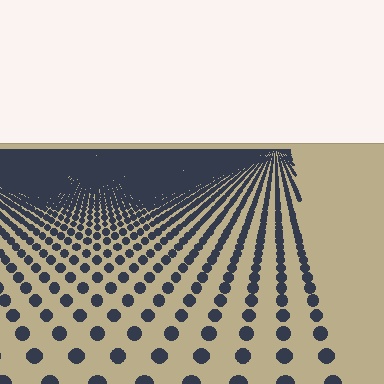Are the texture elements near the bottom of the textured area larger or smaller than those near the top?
Larger. Near the bottom, elements are closer to the viewer and appear at a bigger on-screen size.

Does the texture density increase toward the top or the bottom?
Density increases toward the top.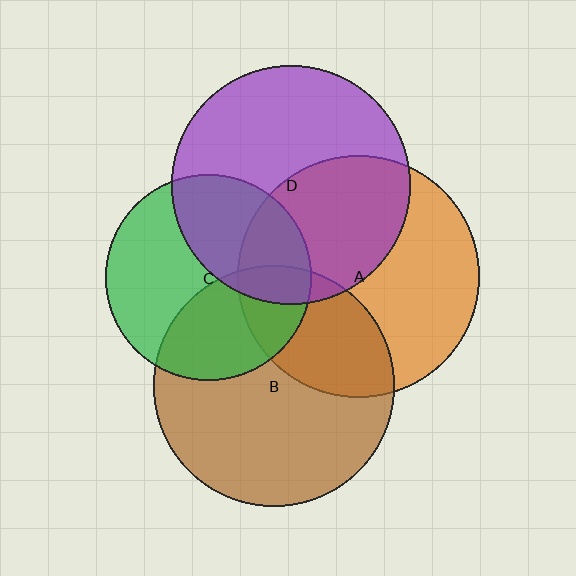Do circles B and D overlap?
Yes.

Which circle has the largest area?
Circle A (orange).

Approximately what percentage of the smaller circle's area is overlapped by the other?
Approximately 10%.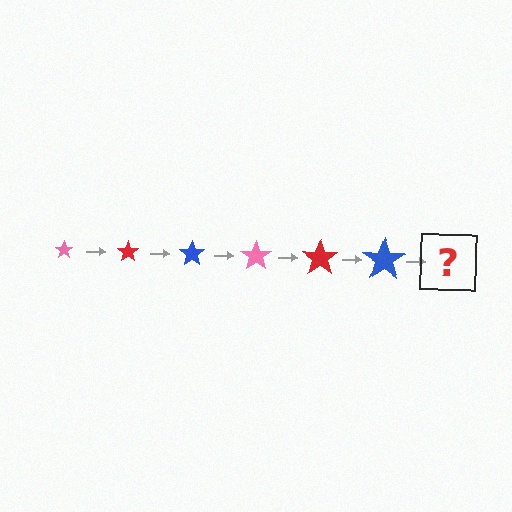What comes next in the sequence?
The next element should be a pink star, larger than the previous one.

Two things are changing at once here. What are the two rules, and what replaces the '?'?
The two rules are that the star grows larger each step and the color cycles through pink, red, and blue. The '?' should be a pink star, larger than the previous one.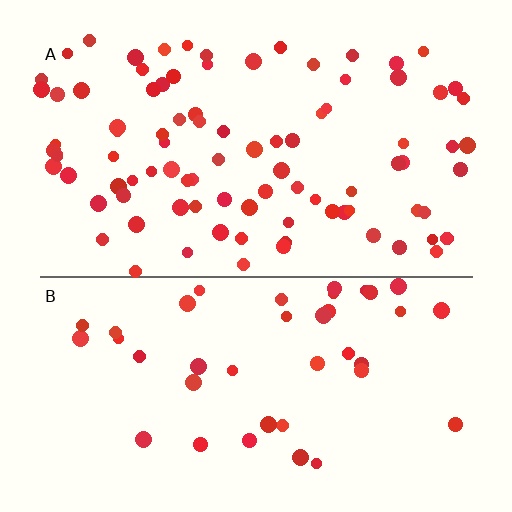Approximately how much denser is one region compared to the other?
Approximately 2.3× — region A over region B.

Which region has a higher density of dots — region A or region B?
A (the top).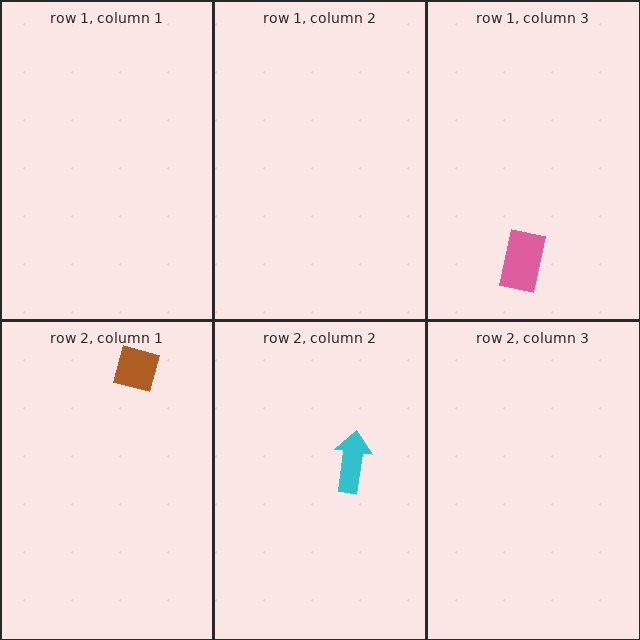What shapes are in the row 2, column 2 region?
The cyan arrow.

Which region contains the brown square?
The row 2, column 1 region.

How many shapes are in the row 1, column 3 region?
1.